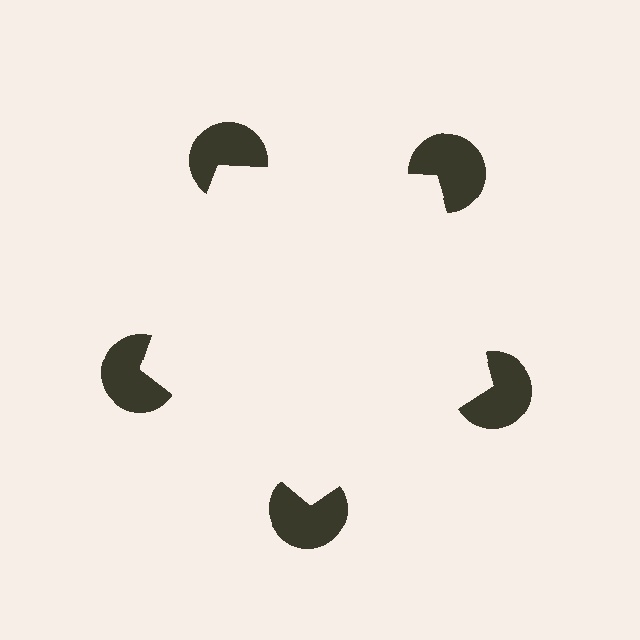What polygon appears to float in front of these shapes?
An illusory pentagon — its edges are inferred from the aligned wedge cuts in the pac-man discs, not physically drawn.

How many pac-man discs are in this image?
There are 5 — one at each vertex of the illusory pentagon.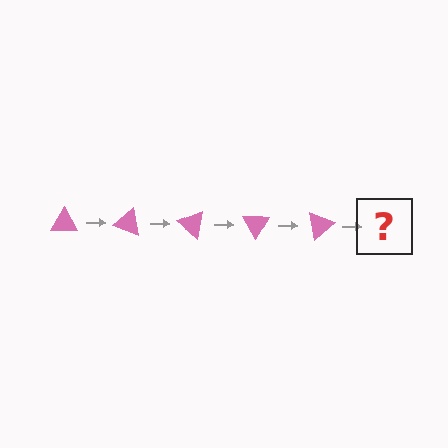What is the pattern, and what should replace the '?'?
The pattern is that the triangle rotates 20 degrees each step. The '?' should be a pink triangle rotated 100 degrees.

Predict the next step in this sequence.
The next step is a pink triangle rotated 100 degrees.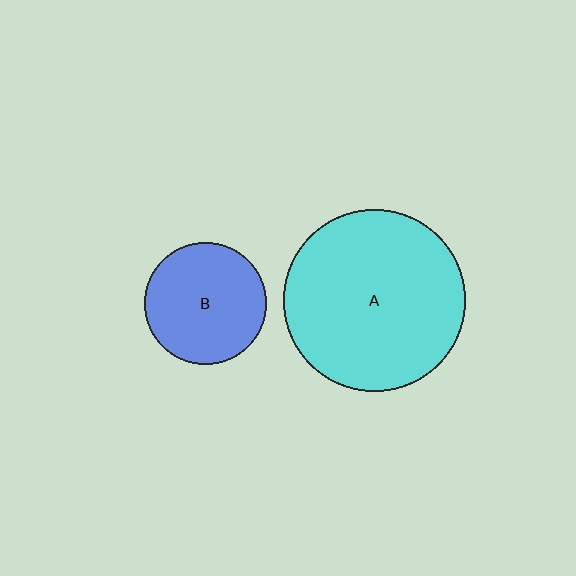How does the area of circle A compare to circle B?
Approximately 2.2 times.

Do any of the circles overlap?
No, none of the circles overlap.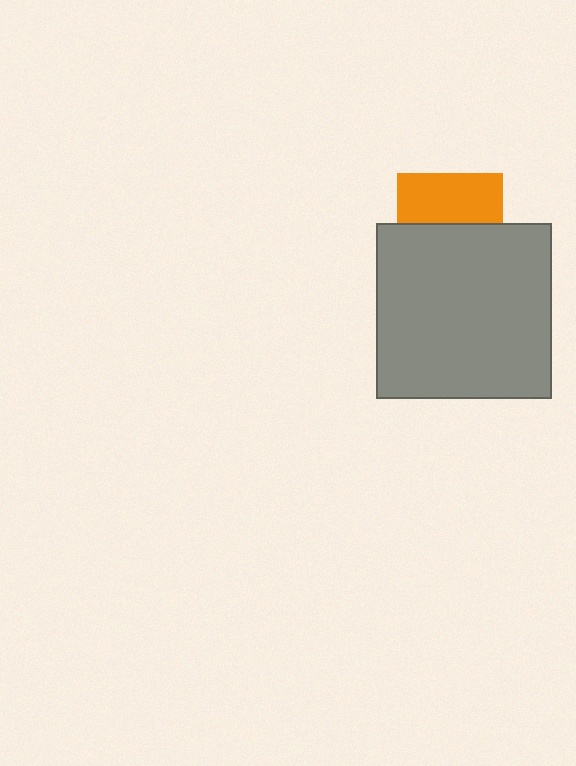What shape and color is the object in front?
The object in front is a gray square.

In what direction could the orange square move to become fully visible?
The orange square could move up. That would shift it out from behind the gray square entirely.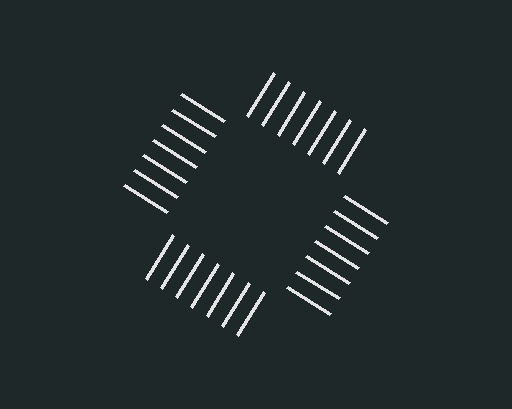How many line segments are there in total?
28 — 7 along each of the 4 edges.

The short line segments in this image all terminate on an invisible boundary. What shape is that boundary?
An illusory square — the line segments terminate on its edges but no continuous stroke is drawn.